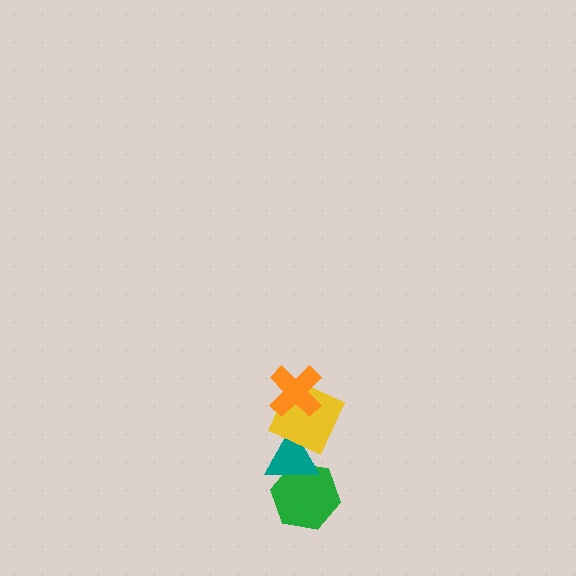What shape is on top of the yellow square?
The orange cross is on top of the yellow square.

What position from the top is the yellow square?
The yellow square is 2nd from the top.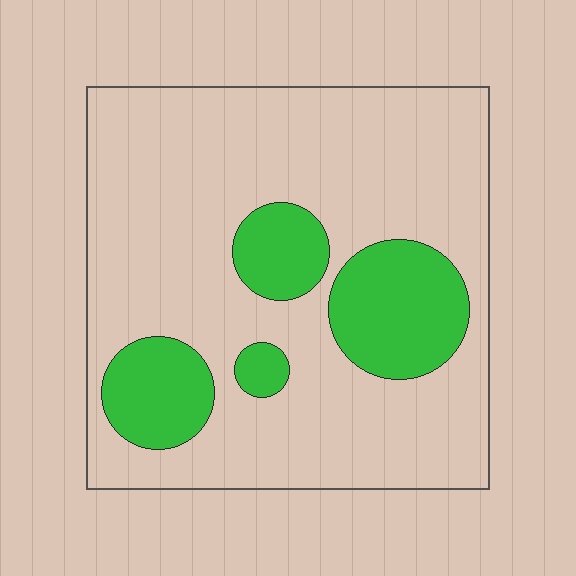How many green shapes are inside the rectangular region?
4.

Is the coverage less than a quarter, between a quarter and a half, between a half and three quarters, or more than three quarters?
Less than a quarter.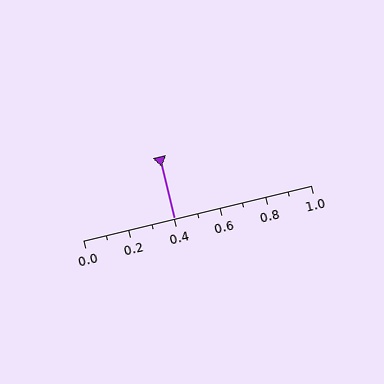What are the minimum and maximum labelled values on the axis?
The axis runs from 0.0 to 1.0.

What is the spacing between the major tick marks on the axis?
The major ticks are spaced 0.2 apart.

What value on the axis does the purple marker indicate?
The marker indicates approximately 0.4.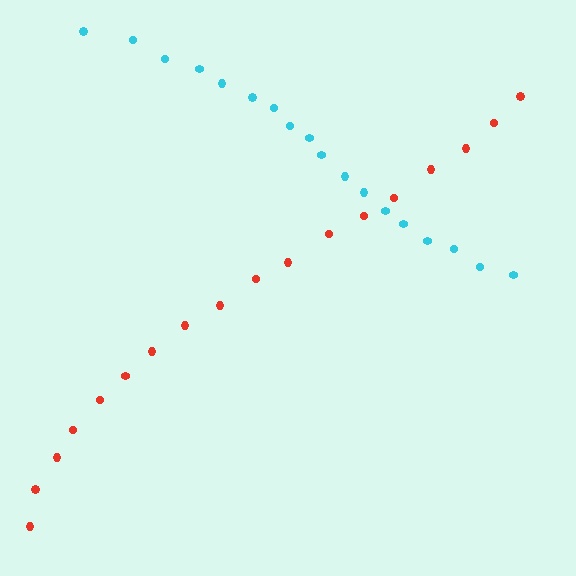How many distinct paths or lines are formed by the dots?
There are 2 distinct paths.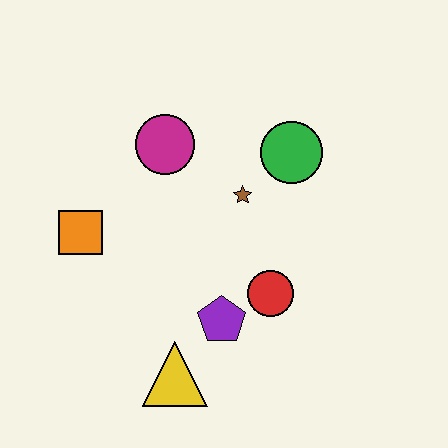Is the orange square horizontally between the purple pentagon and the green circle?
No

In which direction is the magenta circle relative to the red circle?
The magenta circle is above the red circle.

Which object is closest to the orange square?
The magenta circle is closest to the orange square.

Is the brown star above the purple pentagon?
Yes